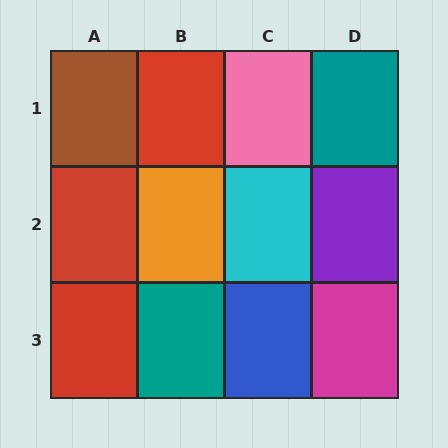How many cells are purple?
1 cell is purple.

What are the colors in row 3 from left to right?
Red, teal, blue, magenta.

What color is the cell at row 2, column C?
Cyan.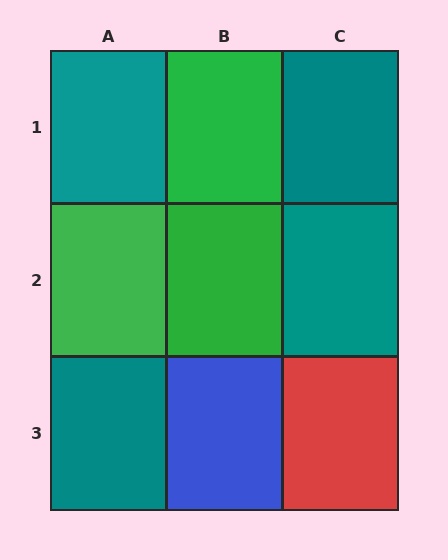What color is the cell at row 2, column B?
Green.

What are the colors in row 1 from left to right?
Teal, green, teal.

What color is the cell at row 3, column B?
Blue.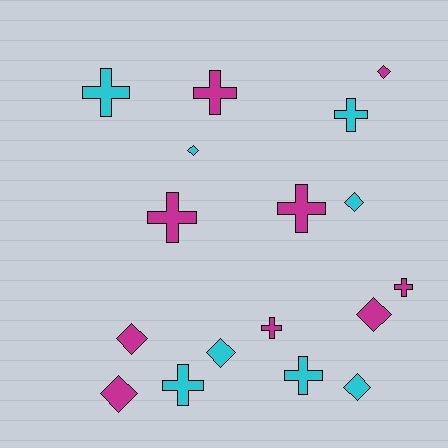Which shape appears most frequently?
Cross, with 9 objects.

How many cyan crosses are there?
There are 4 cyan crosses.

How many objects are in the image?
There are 17 objects.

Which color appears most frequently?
Magenta, with 9 objects.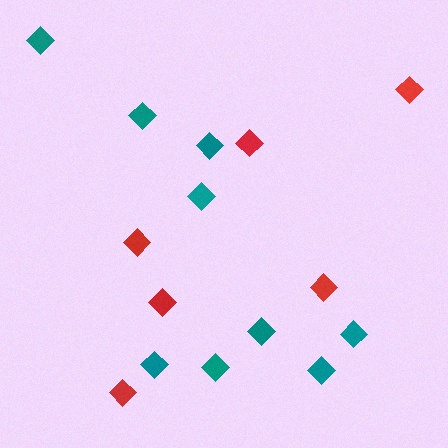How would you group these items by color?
There are 2 groups: one group of teal diamonds (9) and one group of red diamonds (6).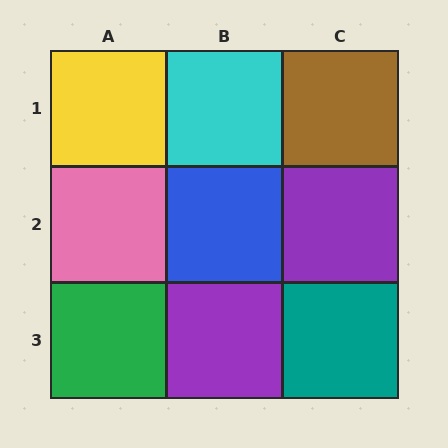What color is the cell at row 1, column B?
Cyan.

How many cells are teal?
1 cell is teal.